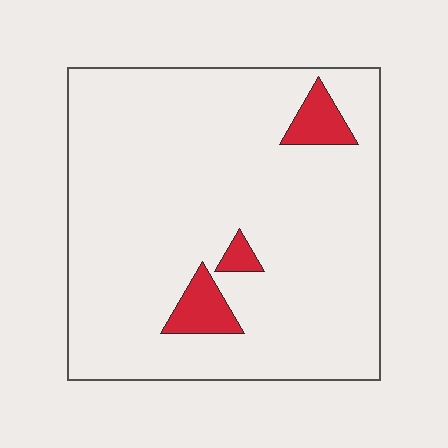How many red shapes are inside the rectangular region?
3.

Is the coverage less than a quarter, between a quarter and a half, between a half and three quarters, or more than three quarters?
Less than a quarter.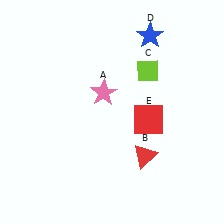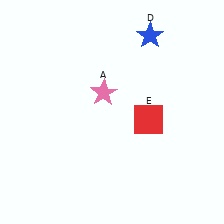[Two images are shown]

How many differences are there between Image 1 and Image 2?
There are 2 differences between the two images.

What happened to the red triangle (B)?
The red triangle (B) was removed in Image 2. It was in the bottom-right area of Image 1.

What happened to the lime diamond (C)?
The lime diamond (C) was removed in Image 2. It was in the top-right area of Image 1.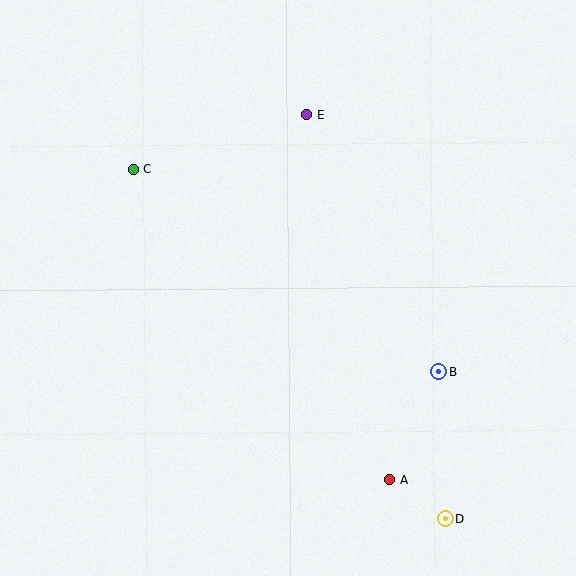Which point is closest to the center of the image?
Point B at (438, 372) is closest to the center.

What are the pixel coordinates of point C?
Point C is at (134, 170).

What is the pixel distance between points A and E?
The distance between A and E is 374 pixels.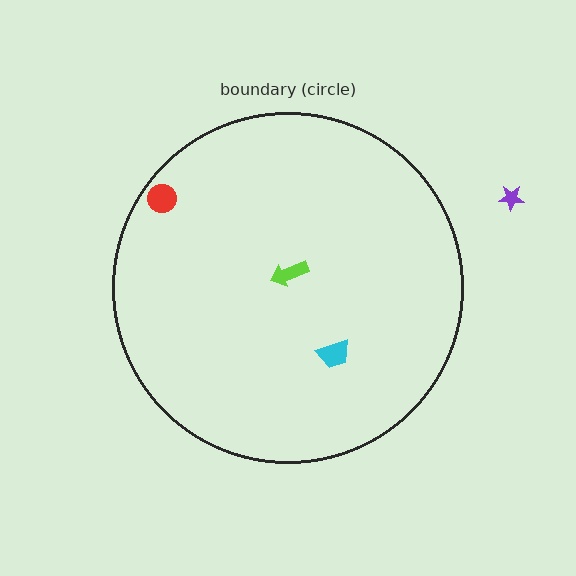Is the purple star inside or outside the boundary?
Outside.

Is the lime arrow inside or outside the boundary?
Inside.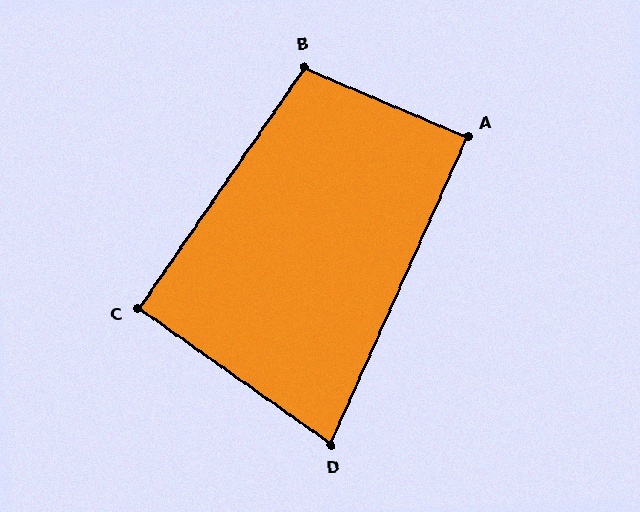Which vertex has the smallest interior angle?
D, at approximately 79 degrees.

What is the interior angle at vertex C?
Approximately 91 degrees (approximately right).